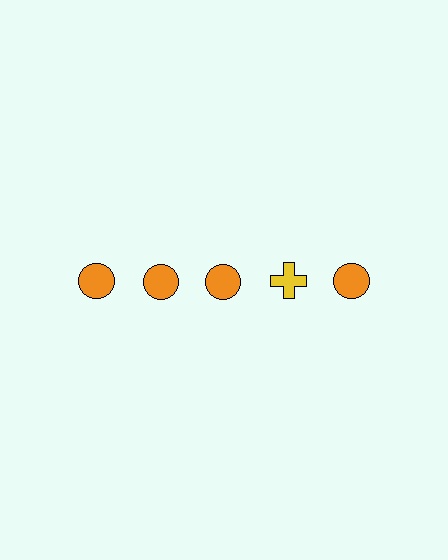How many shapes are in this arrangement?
There are 5 shapes arranged in a grid pattern.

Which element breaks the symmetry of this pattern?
The yellow cross in the top row, second from right column breaks the symmetry. All other shapes are orange circles.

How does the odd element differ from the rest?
It differs in both color (yellow instead of orange) and shape (cross instead of circle).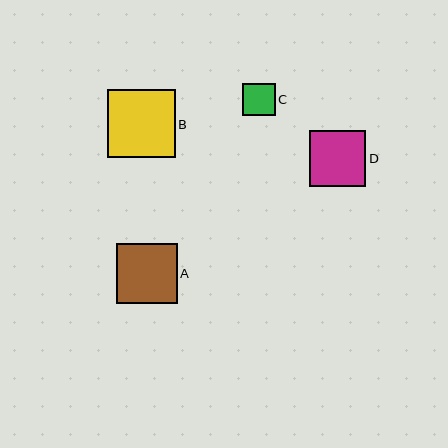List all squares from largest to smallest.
From largest to smallest: B, A, D, C.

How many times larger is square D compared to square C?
Square D is approximately 1.7 times the size of square C.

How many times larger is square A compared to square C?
Square A is approximately 1.9 times the size of square C.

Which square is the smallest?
Square C is the smallest with a size of approximately 32 pixels.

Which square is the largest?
Square B is the largest with a size of approximately 68 pixels.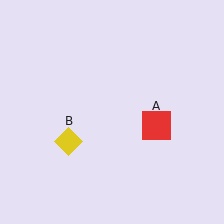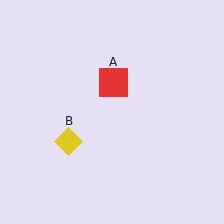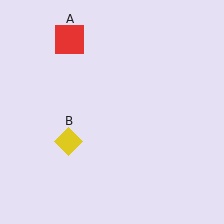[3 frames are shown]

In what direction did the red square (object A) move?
The red square (object A) moved up and to the left.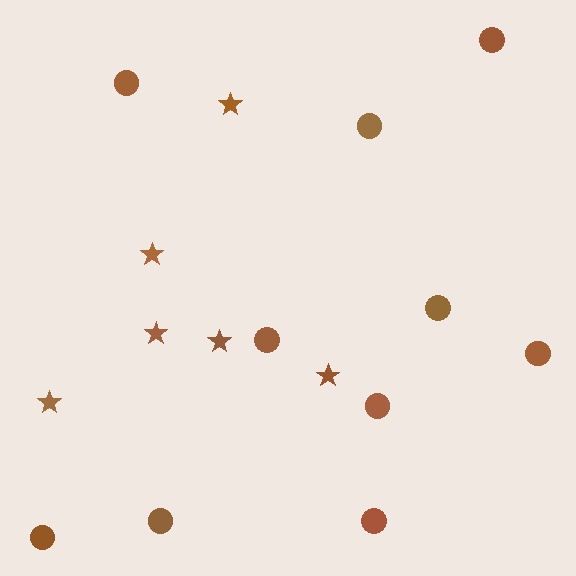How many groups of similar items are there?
There are 2 groups: one group of circles (10) and one group of stars (6).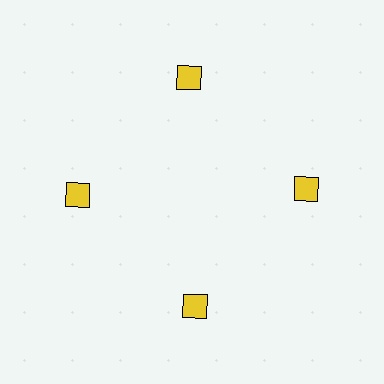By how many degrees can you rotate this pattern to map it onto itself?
The pattern maps onto itself every 90 degrees of rotation.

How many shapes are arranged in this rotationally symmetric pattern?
There are 4 shapes, arranged in 4 groups of 1.